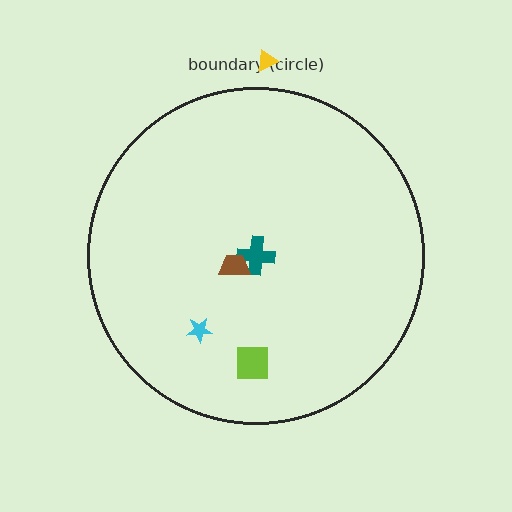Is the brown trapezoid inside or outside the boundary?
Inside.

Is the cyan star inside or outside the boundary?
Inside.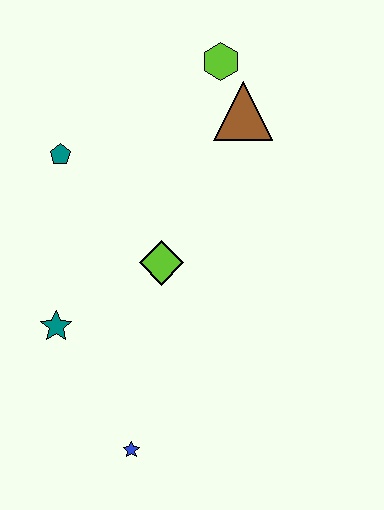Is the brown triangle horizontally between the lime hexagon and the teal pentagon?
No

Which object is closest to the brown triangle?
The lime hexagon is closest to the brown triangle.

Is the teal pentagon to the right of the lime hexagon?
No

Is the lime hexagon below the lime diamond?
No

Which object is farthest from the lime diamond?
The lime hexagon is farthest from the lime diamond.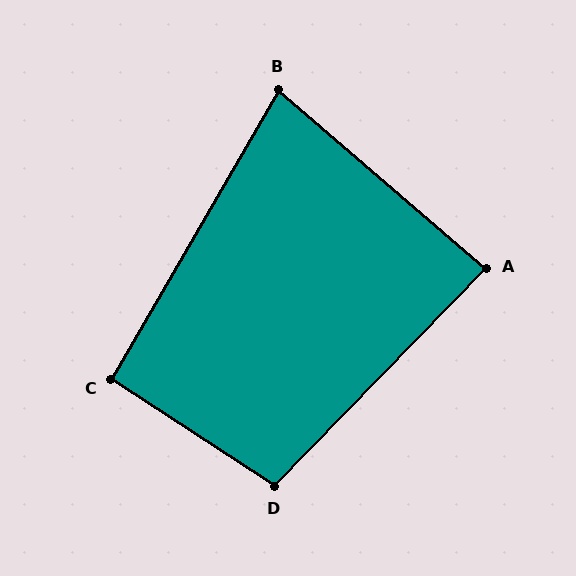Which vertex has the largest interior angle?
D, at approximately 101 degrees.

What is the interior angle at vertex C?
Approximately 93 degrees (approximately right).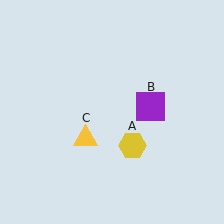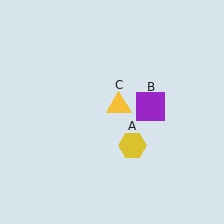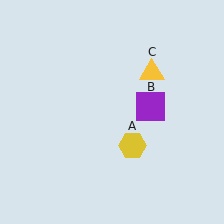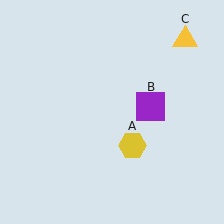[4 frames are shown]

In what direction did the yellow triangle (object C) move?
The yellow triangle (object C) moved up and to the right.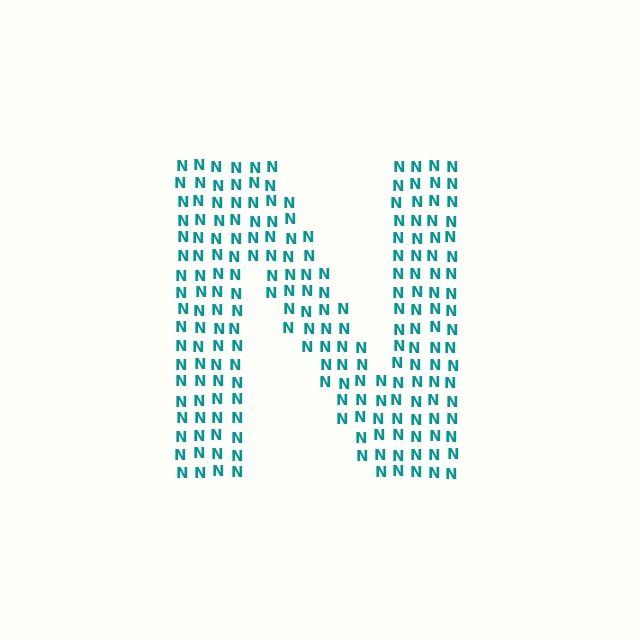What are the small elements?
The small elements are letter N's.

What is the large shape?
The large shape is the letter N.